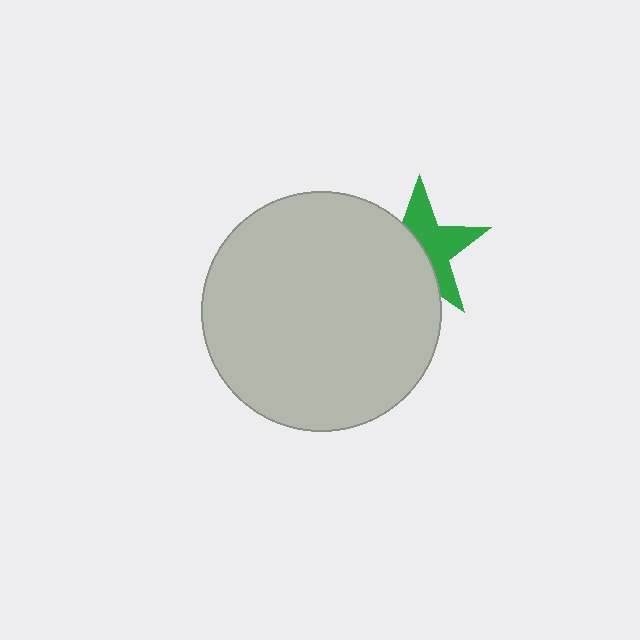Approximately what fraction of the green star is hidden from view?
Roughly 50% of the green star is hidden behind the light gray circle.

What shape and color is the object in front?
The object in front is a light gray circle.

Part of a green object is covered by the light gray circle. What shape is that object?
It is a star.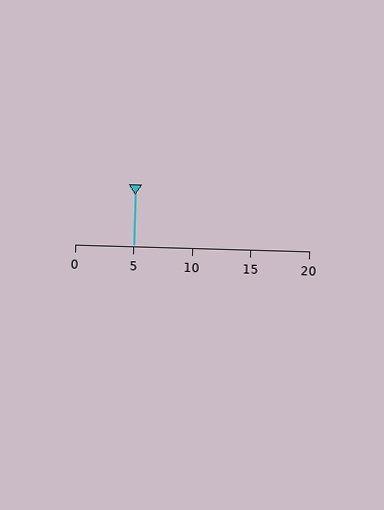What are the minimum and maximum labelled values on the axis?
The axis runs from 0 to 20.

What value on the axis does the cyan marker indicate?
The marker indicates approximately 5.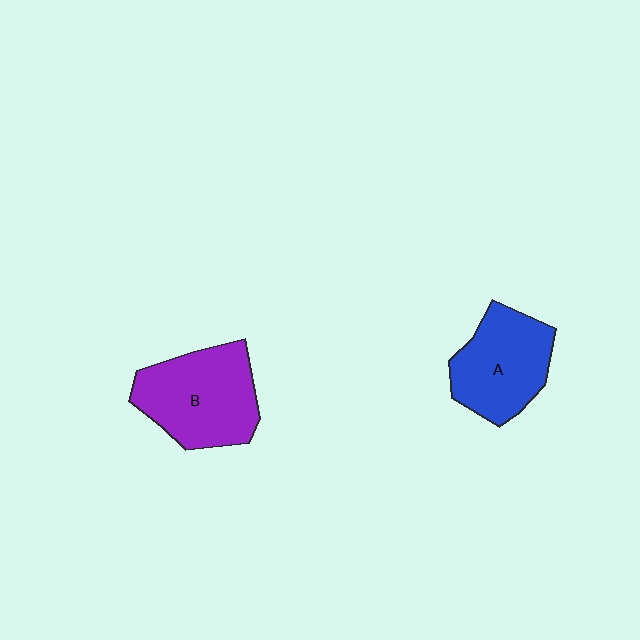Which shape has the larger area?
Shape B (purple).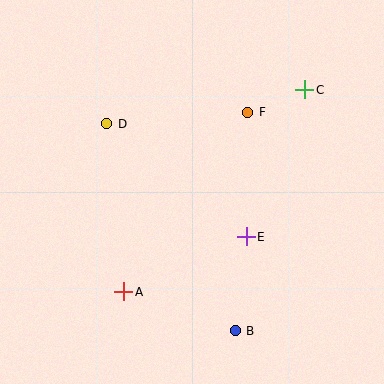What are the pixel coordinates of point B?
Point B is at (235, 331).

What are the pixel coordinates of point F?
Point F is at (248, 112).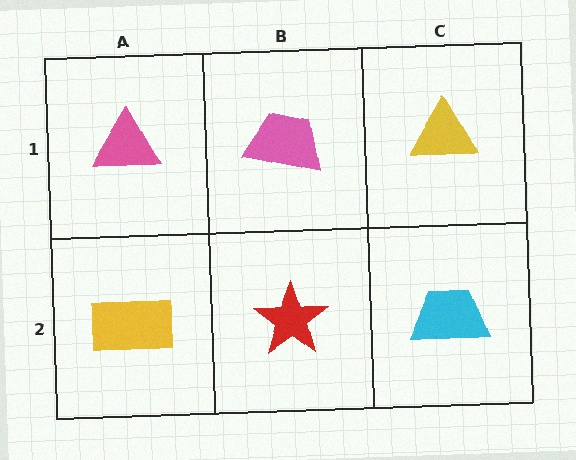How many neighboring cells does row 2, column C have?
2.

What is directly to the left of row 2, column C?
A red star.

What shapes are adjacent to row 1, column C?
A cyan trapezoid (row 2, column C), a pink trapezoid (row 1, column B).